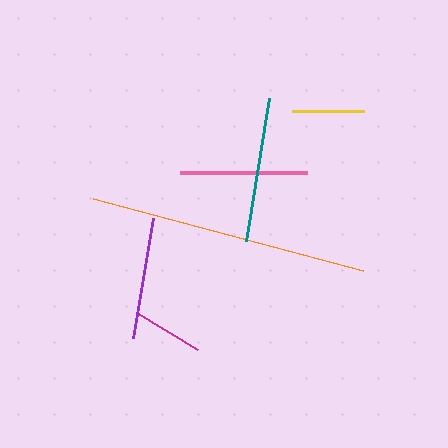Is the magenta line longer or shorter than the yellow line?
The yellow line is longer than the magenta line.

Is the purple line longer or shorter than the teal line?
The teal line is longer than the purple line.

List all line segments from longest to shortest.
From longest to shortest: orange, teal, pink, purple, yellow, magenta.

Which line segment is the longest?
The orange line is the longest at approximately 279 pixels.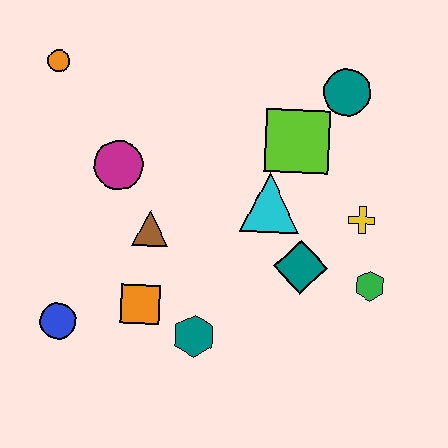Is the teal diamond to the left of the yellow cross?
Yes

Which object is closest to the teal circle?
The lime square is closest to the teal circle.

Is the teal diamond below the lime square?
Yes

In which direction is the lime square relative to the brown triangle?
The lime square is to the right of the brown triangle.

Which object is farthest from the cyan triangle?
The orange circle is farthest from the cyan triangle.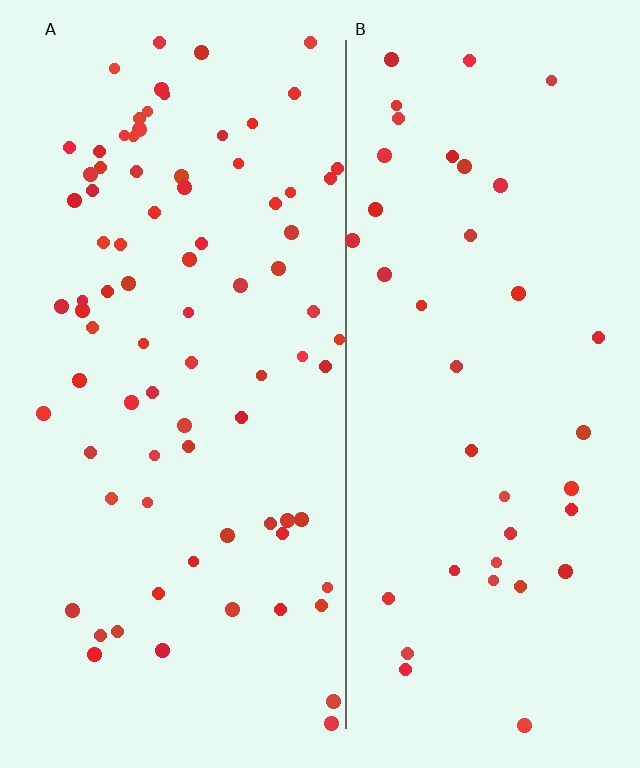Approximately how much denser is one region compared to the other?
Approximately 2.1× — region A over region B.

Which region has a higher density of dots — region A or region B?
A (the left).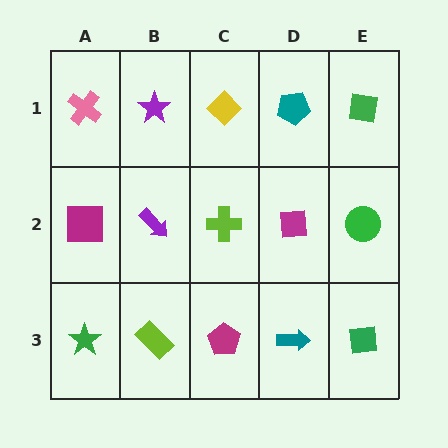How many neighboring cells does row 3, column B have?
3.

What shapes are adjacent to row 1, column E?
A green circle (row 2, column E), a teal pentagon (row 1, column D).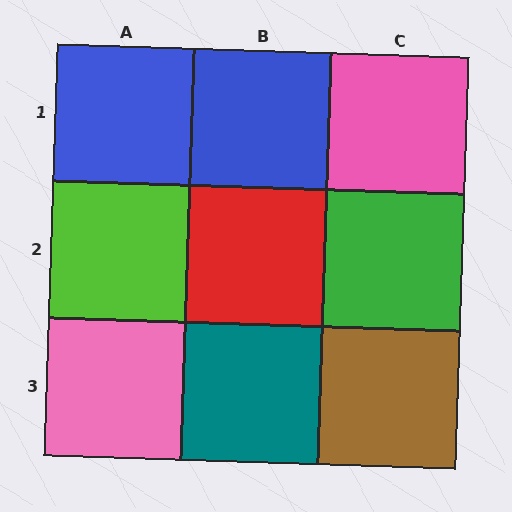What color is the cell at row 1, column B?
Blue.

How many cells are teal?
1 cell is teal.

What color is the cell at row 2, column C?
Green.